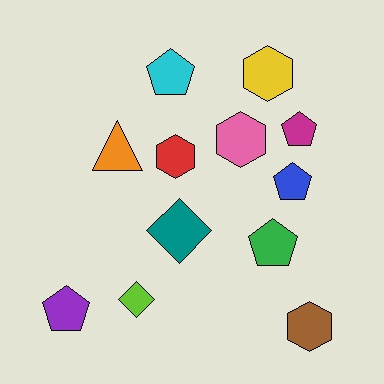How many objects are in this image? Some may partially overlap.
There are 12 objects.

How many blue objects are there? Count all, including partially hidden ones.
There is 1 blue object.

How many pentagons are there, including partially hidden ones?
There are 5 pentagons.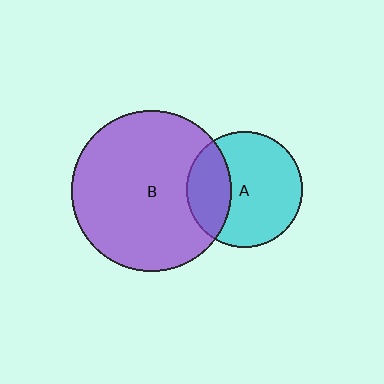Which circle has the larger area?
Circle B (purple).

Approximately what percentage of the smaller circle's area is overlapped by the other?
Approximately 30%.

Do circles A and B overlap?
Yes.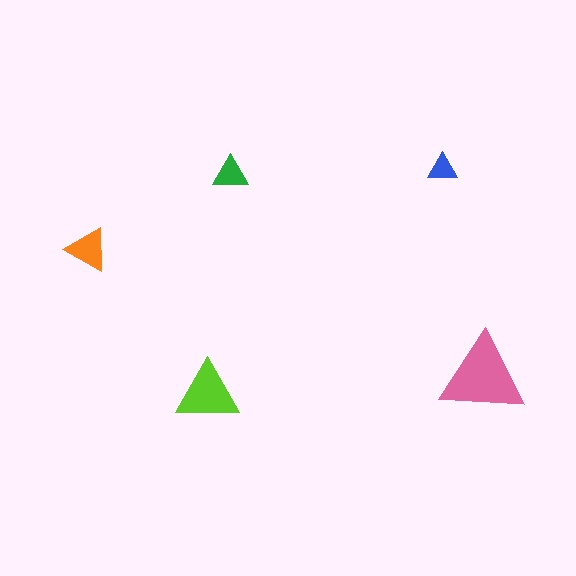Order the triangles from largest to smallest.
the pink one, the lime one, the orange one, the green one, the blue one.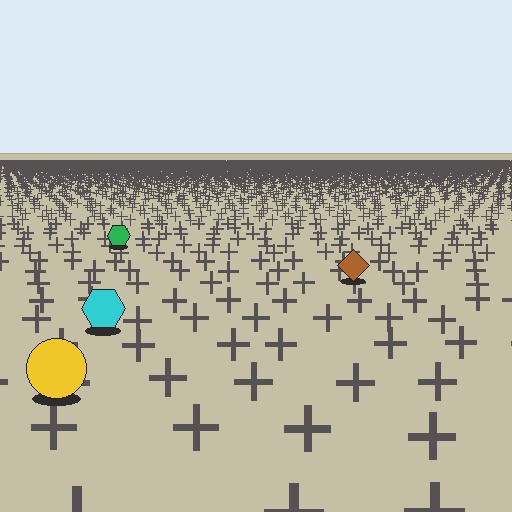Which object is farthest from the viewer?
The green hexagon is farthest from the viewer. It appears smaller and the ground texture around it is denser.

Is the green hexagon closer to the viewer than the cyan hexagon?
No. The cyan hexagon is closer — you can tell from the texture gradient: the ground texture is coarser near it.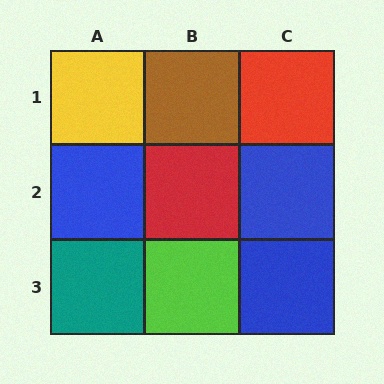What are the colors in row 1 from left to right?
Yellow, brown, red.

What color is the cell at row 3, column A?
Teal.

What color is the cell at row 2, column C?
Blue.